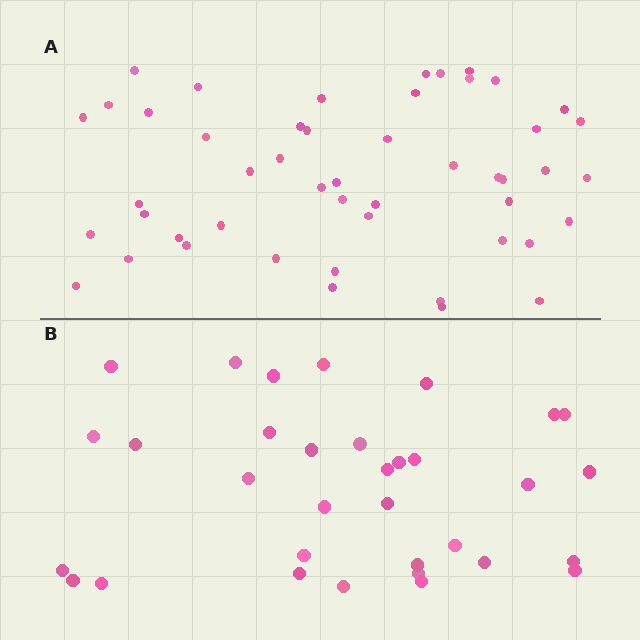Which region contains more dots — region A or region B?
Region A (the top region) has more dots.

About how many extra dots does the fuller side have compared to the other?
Region A has approximately 15 more dots than region B.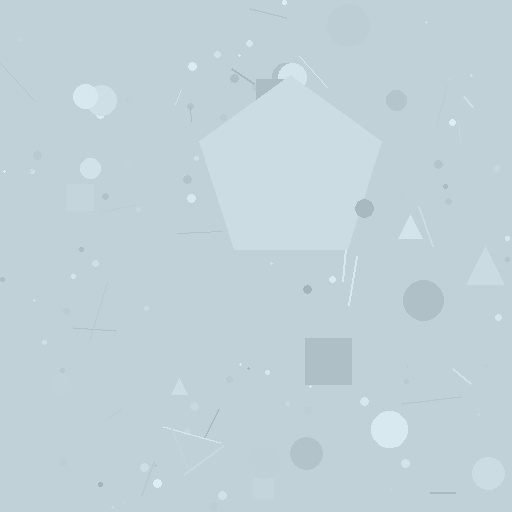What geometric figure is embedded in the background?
A pentagon is embedded in the background.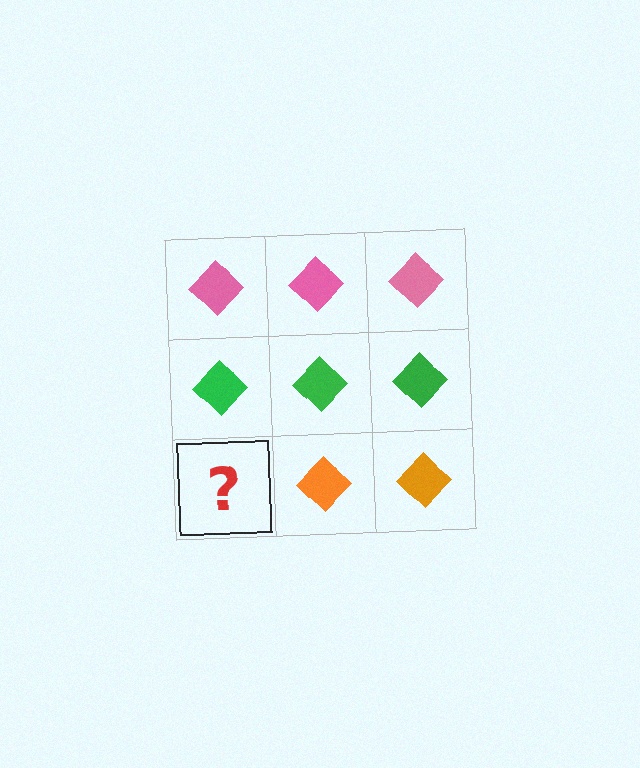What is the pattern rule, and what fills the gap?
The rule is that each row has a consistent color. The gap should be filled with an orange diamond.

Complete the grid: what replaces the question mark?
The question mark should be replaced with an orange diamond.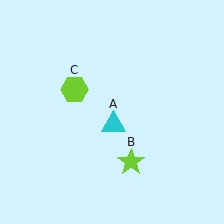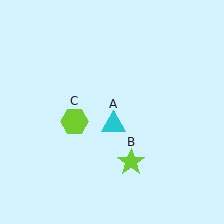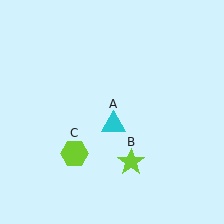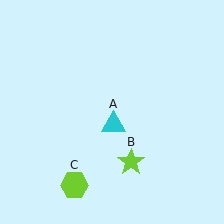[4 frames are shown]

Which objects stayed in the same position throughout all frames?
Cyan triangle (object A) and lime star (object B) remained stationary.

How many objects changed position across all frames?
1 object changed position: lime hexagon (object C).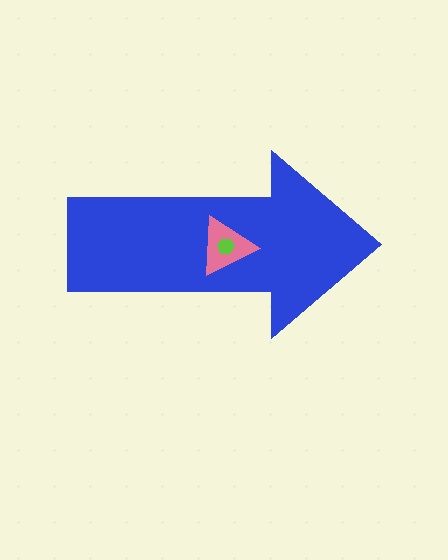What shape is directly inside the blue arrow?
The pink triangle.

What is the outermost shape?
The blue arrow.